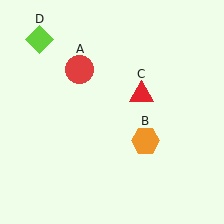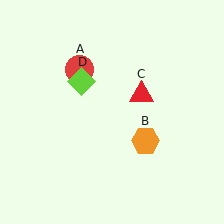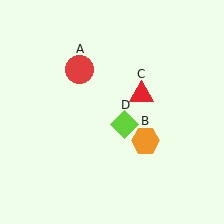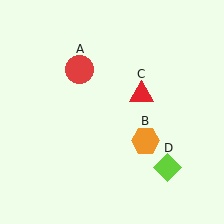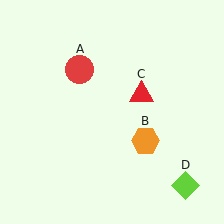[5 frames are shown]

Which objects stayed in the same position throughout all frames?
Red circle (object A) and orange hexagon (object B) and red triangle (object C) remained stationary.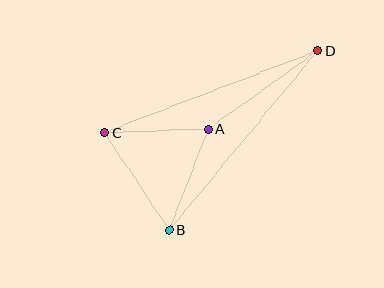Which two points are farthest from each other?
Points B and D are farthest from each other.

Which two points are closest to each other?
Points A and C are closest to each other.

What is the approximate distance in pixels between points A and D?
The distance between A and D is approximately 135 pixels.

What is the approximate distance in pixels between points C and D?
The distance between C and D is approximately 229 pixels.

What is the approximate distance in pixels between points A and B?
The distance between A and B is approximately 108 pixels.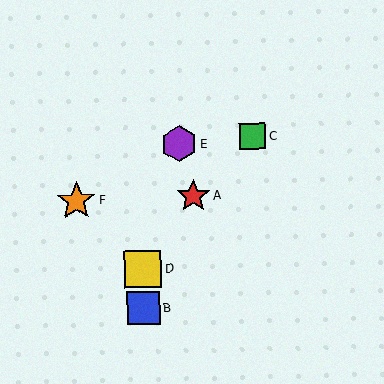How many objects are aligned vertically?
2 objects (B, D) are aligned vertically.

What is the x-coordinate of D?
Object D is at x≈143.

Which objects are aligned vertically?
Objects B, D are aligned vertically.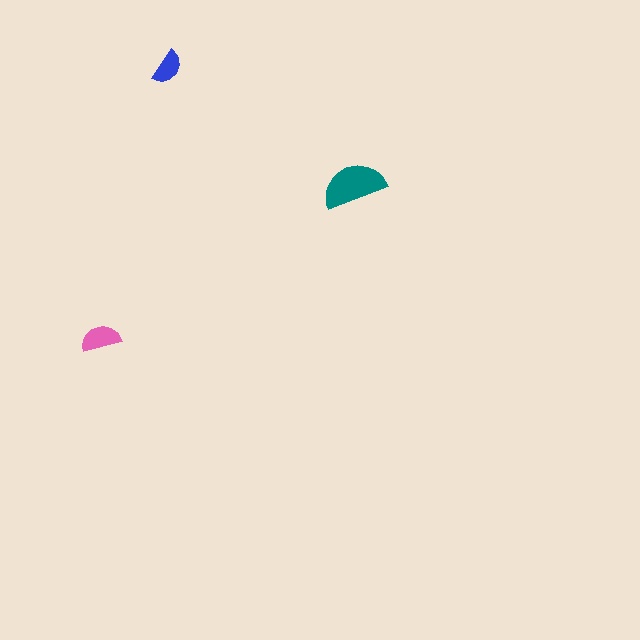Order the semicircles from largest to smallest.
the teal one, the pink one, the blue one.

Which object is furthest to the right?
The teal semicircle is rightmost.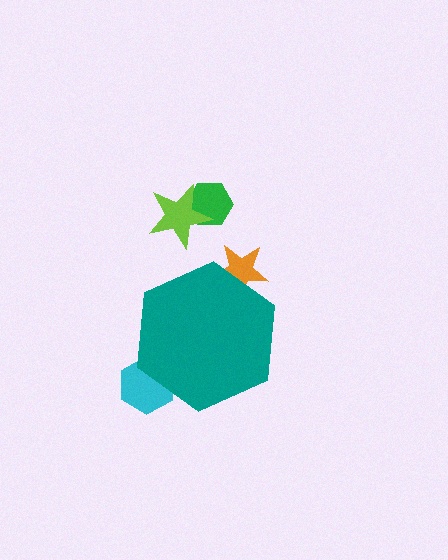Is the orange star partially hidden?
Yes, the orange star is partially hidden behind the teal hexagon.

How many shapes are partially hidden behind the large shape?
2 shapes are partially hidden.